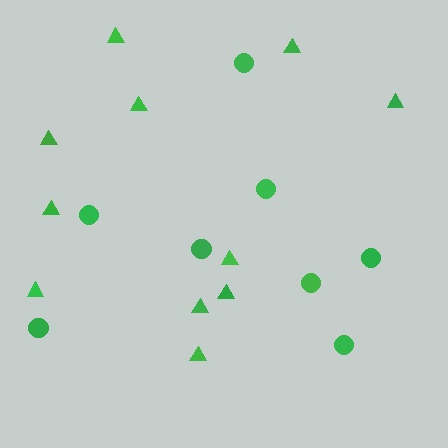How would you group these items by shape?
There are 2 groups: one group of triangles (11) and one group of circles (8).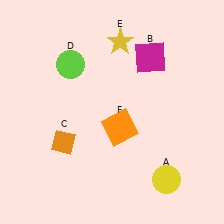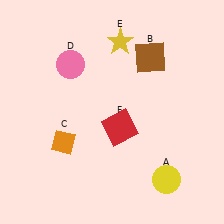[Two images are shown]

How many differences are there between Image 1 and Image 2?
There are 3 differences between the two images.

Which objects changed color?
B changed from magenta to brown. D changed from lime to pink. F changed from orange to red.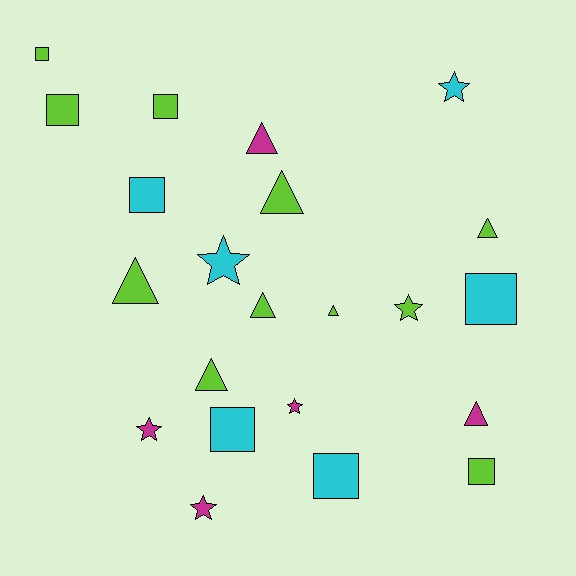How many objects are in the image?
There are 22 objects.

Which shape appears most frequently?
Square, with 8 objects.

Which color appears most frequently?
Lime, with 11 objects.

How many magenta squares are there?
There are no magenta squares.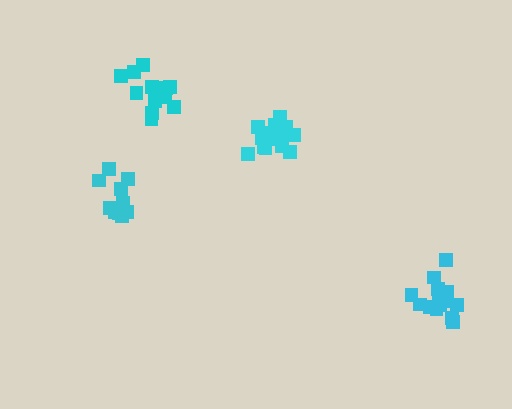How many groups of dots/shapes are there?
There are 4 groups.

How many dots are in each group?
Group 1: 10 dots, Group 2: 14 dots, Group 3: 16 dots, Group 4: 13 dots (53 total).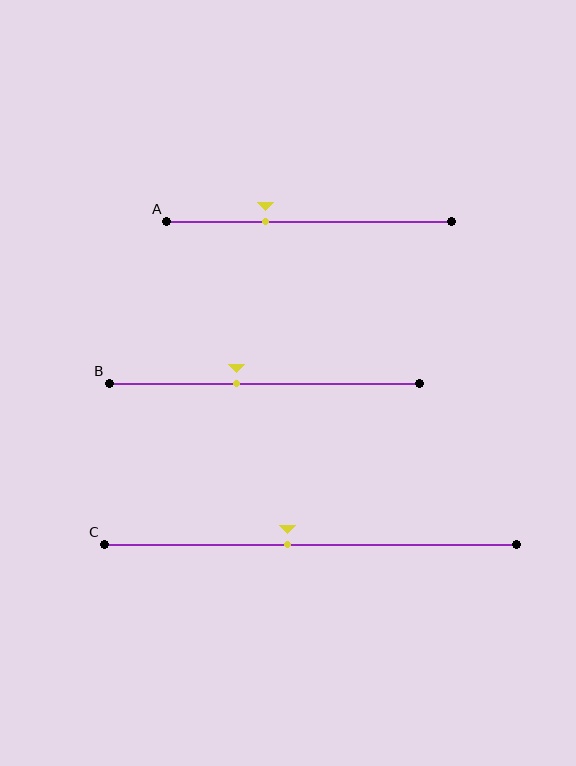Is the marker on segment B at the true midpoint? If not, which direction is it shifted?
No, the marker on segment B is shifted to the left by about 9% of the segment length.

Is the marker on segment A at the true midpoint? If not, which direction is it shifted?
No, the marker on segment A is shifted to the left by about 15% of the segment length.